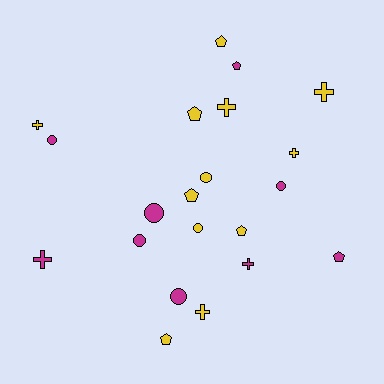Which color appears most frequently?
Yellow, with 12 objects.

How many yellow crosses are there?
There are 5 yellow crosses.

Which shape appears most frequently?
Circle, with 7 objects.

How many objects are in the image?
There are 21 objects.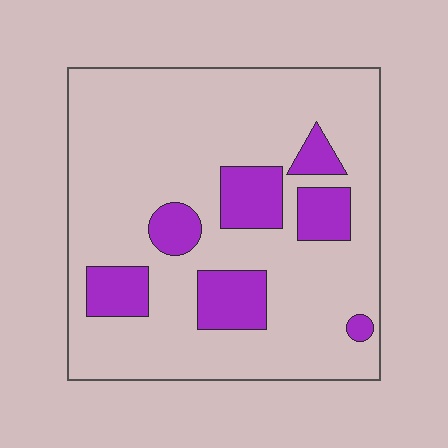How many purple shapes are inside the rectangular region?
7.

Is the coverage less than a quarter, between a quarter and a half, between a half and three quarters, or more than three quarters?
Less than a quarter.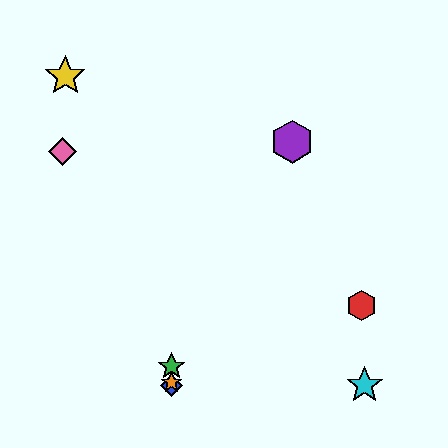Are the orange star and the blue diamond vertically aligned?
Yes, both are at x≈172.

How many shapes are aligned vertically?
3 shapes (the blue diamond, the green star, the orange star) are aligned vertically.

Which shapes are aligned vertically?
The blue diamond, the green star, the orange star are aligned vertically.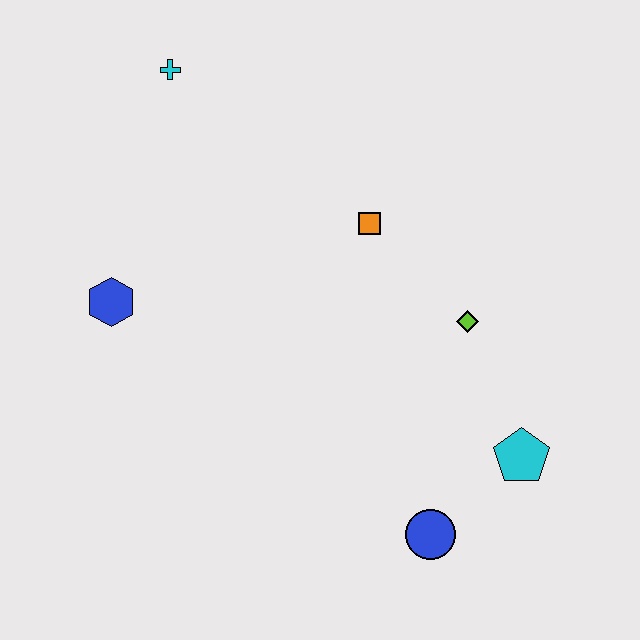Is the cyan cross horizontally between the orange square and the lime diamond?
No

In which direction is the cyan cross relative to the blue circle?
The cyan cross is above the blue circle.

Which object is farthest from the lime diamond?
The cyan cross is farthest from the lime diamond.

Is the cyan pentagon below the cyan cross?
Yes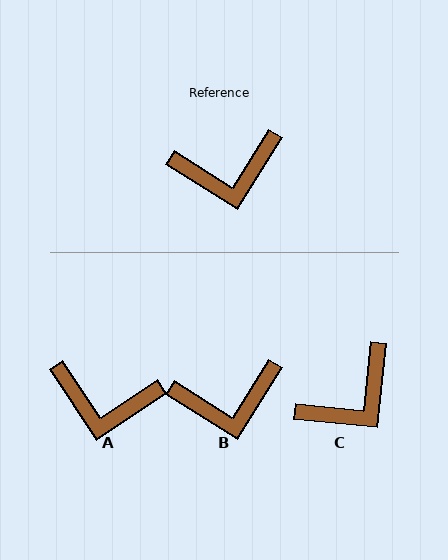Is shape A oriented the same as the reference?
No, it is off by about 24 degrees.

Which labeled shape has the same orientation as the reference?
B.